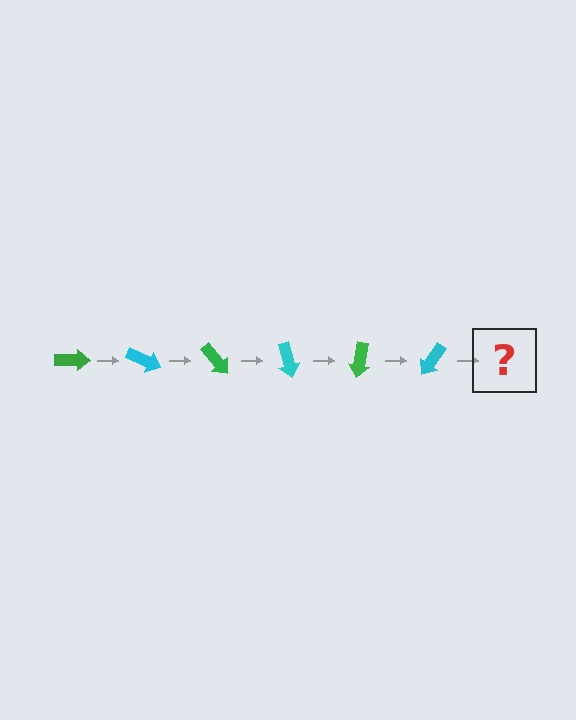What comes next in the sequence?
The next element should be a green arrow, rotated 150 degrees from the start.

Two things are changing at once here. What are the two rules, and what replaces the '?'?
The two rules are that it rotates 25 degrees each step and the color cycles through green and cyan. The '?' should be a green arrow, rotated 150 degrees from the start.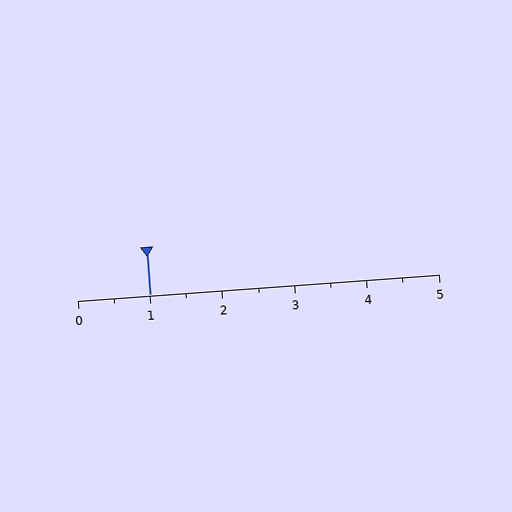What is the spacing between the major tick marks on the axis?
The major ticks are spaced 1 apart.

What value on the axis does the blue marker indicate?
The marker indicates approximately 1.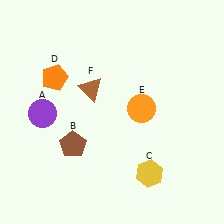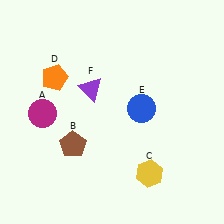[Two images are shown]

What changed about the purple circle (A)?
In Image 1, A is purple. In Image 2, it changed to magenta.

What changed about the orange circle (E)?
In Image 1, E is orange. In Image 2, it changed to blue.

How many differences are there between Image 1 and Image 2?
There are 3 differences between the two images.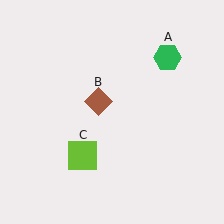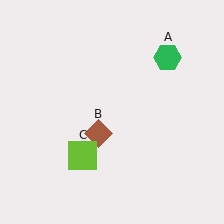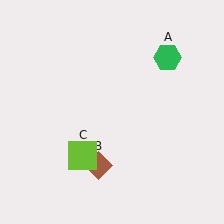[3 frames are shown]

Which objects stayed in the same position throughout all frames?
Green hexagon (object A) and lime square (object C) remained stationary.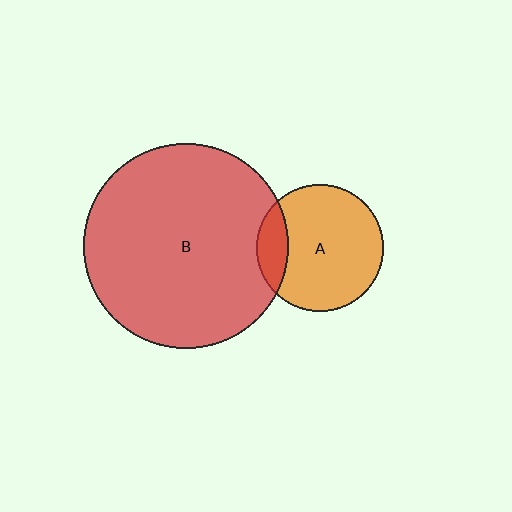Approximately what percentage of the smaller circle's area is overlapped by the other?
Approximately 15%.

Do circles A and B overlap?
Yes.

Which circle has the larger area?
Circle B (red).